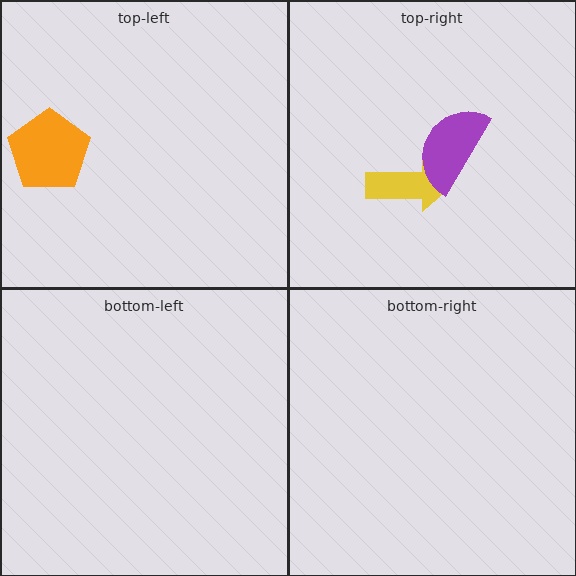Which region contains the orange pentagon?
The top-left region.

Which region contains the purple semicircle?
The top-right region.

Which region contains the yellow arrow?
The top-right region.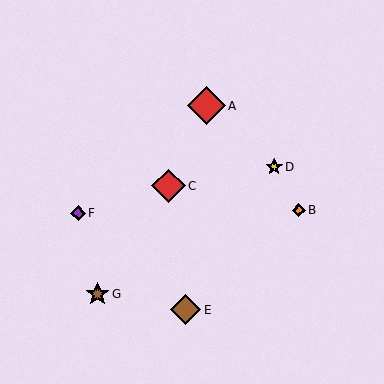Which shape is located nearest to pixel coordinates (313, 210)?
The orange diamond (labeled B) at (299, 210) is nearest to that location.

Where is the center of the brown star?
The center of the brown star is at (97, 294).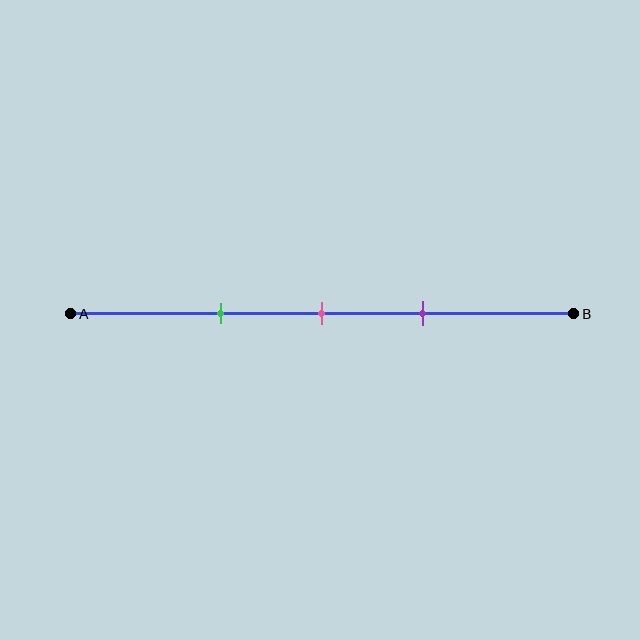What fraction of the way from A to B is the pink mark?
The pink mark is approximately 50% (0.5) of the way from A to B.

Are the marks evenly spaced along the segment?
Yes, the marks are approximately evenly spaced.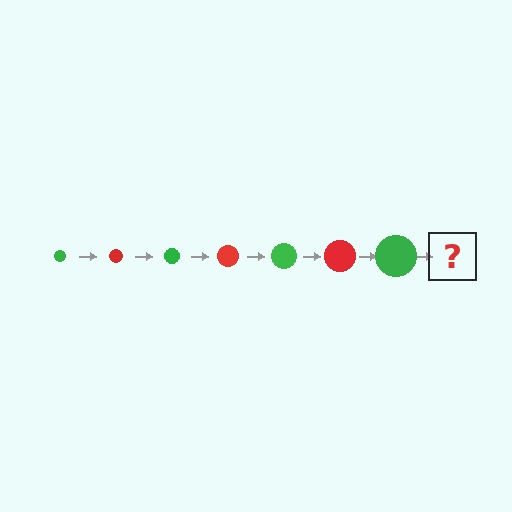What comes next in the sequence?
The next element should be a red circle, larger than the previous one.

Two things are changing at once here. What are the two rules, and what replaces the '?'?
The two rules are that the circle grows larger each step and the color cycles through green and red. The '?' should be a red circle, larger than the previous one.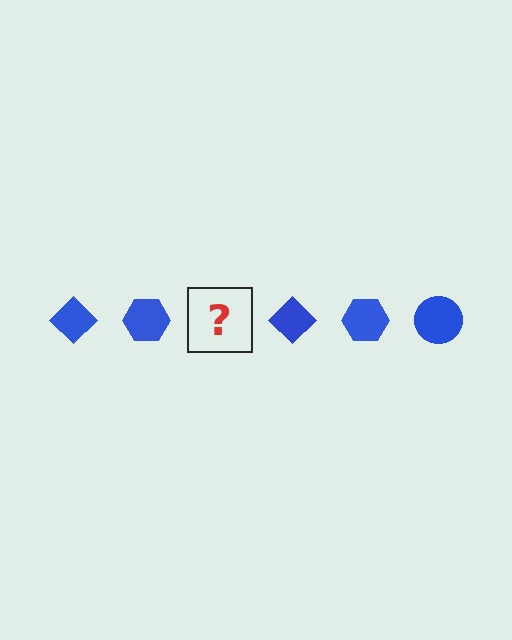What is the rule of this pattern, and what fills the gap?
The rule is that the pattern cycles through diamond, hexagon, circle shapes in blue. The gap should be filled with a blue circle.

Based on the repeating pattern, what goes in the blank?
The blank should be a blue circle.